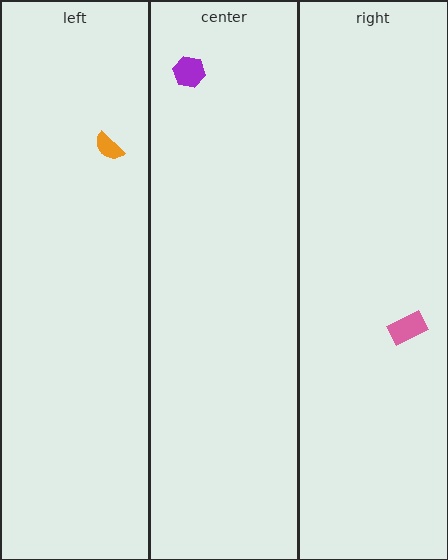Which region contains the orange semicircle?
The left region.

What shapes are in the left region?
The orange semicircle.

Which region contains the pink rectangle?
The right region.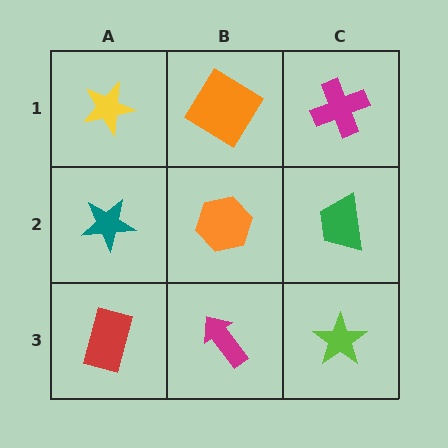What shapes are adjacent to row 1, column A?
A teal star (row 2, column A), an orange diamond (row 1, column B).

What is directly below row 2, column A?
A red rectangle.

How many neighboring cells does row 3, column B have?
3.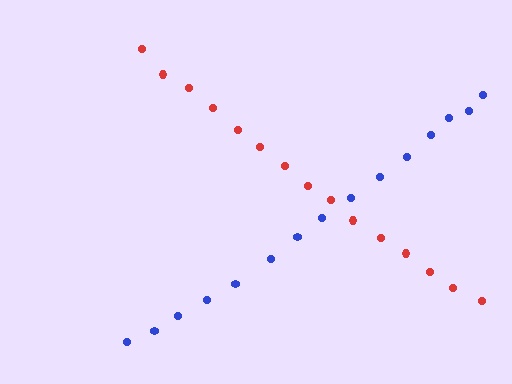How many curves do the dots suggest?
There are 2 distinct paths.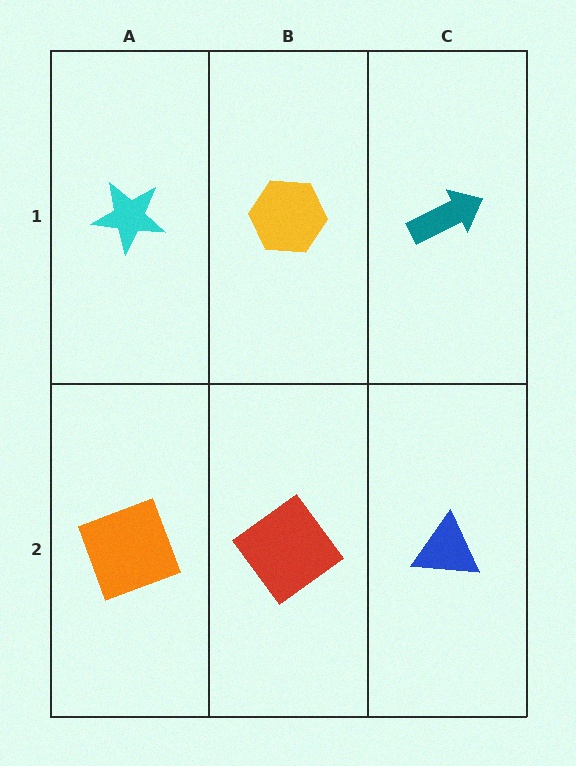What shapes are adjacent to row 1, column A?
An orange square (row 2, column A), a yellow hexagon (row 1, column B).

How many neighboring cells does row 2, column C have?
2.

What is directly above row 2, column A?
A cyan star.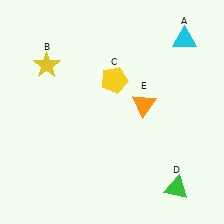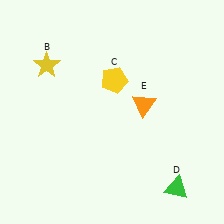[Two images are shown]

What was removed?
The cyan triangle (A) was removed in Image 2.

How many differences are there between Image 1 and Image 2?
There is 1 difference between the two images.